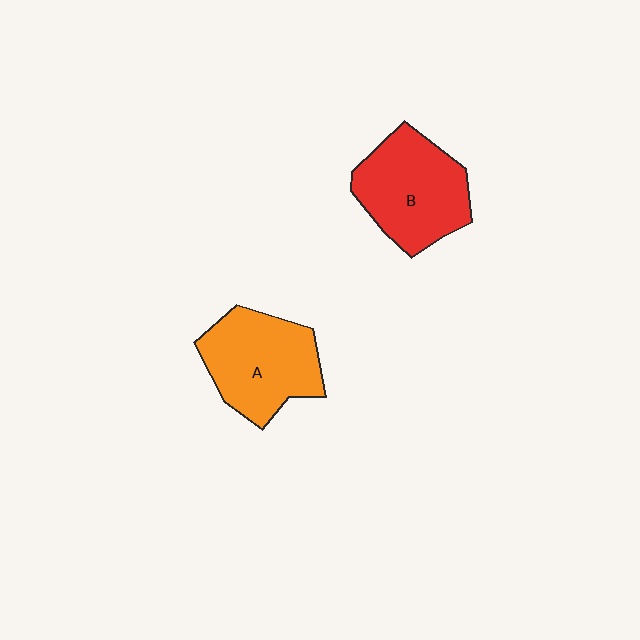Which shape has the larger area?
Shape B (red).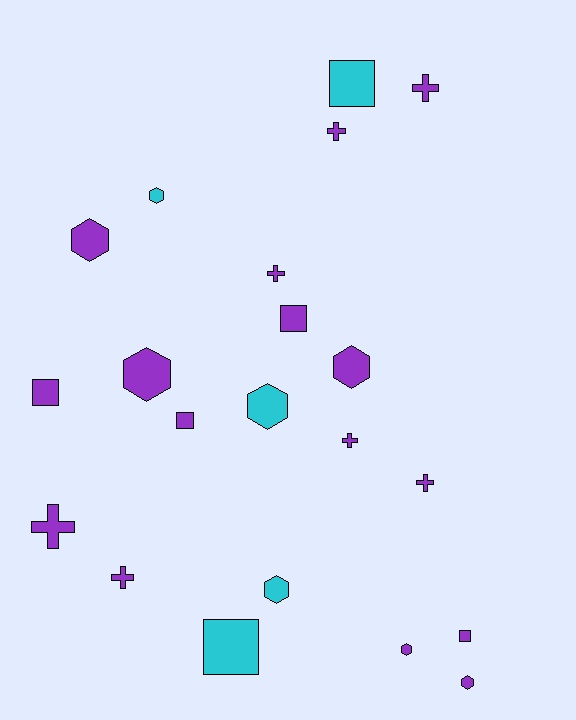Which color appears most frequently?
Purple, with 16 objects.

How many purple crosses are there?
There are 7 purple crosses.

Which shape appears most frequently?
Hexagon, with 8 objects.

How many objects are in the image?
There are 21 objects.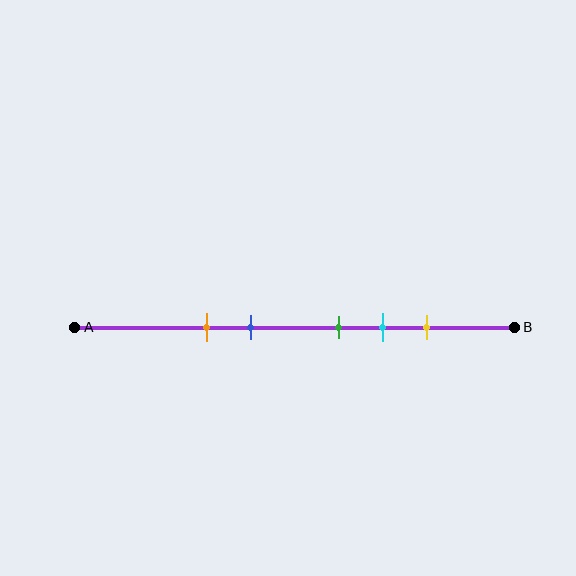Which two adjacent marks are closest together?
The green and cyan marks are the closest adjacent pair.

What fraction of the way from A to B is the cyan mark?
The cyan mark is approximately 70% (0.7) of the way from A to B.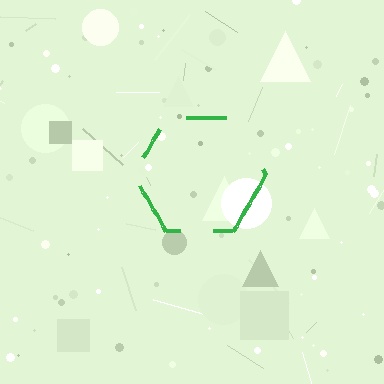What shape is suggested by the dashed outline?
The dashed outline suggests a hexagon.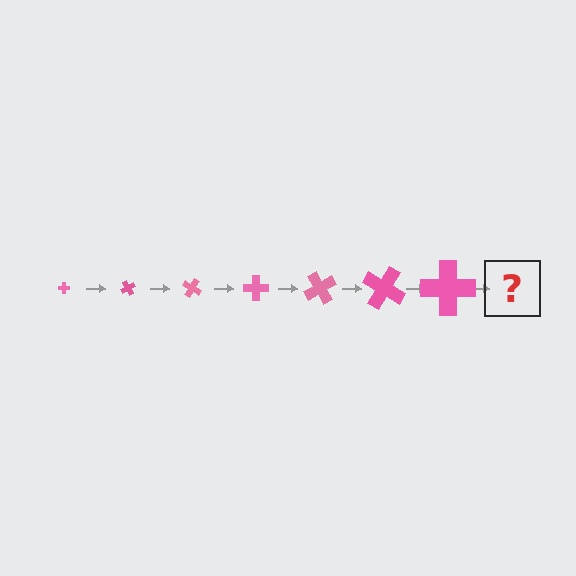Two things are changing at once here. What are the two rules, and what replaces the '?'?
The two rules are that the cross grows larger each step and it rotates 60 degrees each step. The '?' should be a cross, larger than the previous one and rotated 420 degrees from the start.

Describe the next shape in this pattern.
It should be a cross, larger than the previous one and rotated 420 degrees from the start.